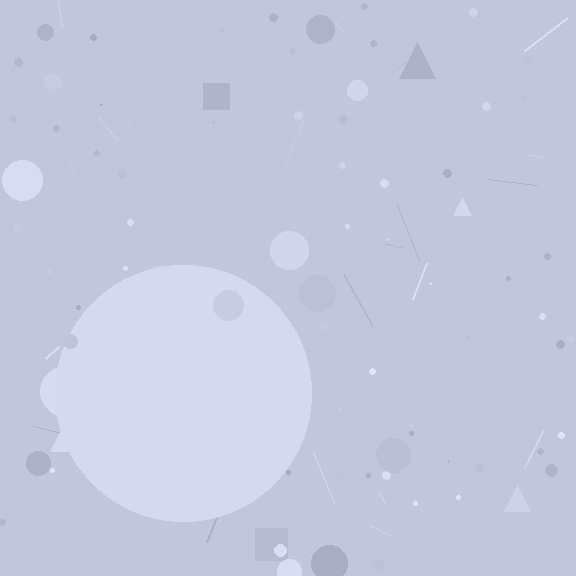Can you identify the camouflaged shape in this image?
The camouflaged shape is a circle.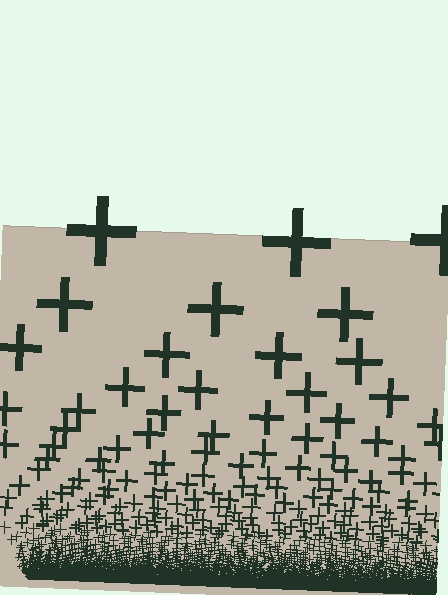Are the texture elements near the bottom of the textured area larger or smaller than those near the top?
Smaller. The gradient is inverted — elements near the bottom are smaller and denser.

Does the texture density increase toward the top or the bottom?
Density increases toward the bottom.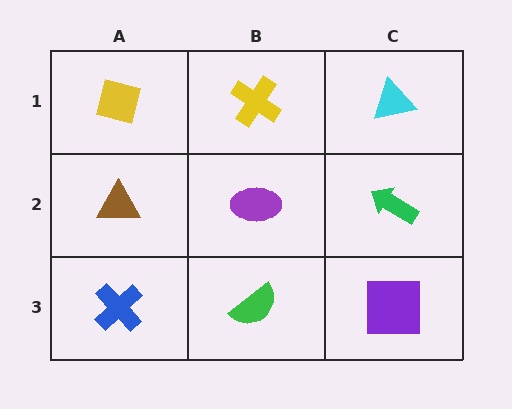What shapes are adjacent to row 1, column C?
A green arrow (row 2, column C), a yellow cross (row 1, column B).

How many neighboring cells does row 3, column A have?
2.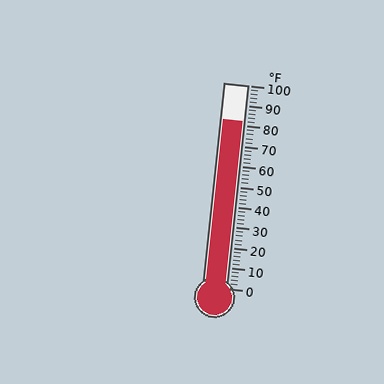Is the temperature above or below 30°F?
The temperature is above 30°F.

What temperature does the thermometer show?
The thermometer shows approximately 82°F.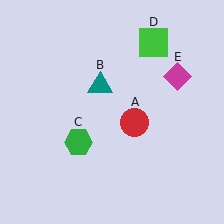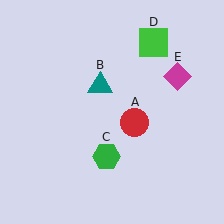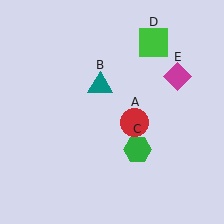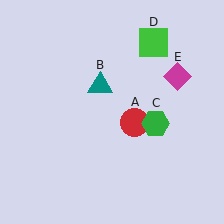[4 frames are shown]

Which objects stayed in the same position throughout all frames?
Red circle (object A) and teal triangle (object B) and green square (object D) and magenta diamond (object E) remained stationary.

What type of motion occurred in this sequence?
The green hexagon (object C) rotated counterclockwise around the center of the scene.